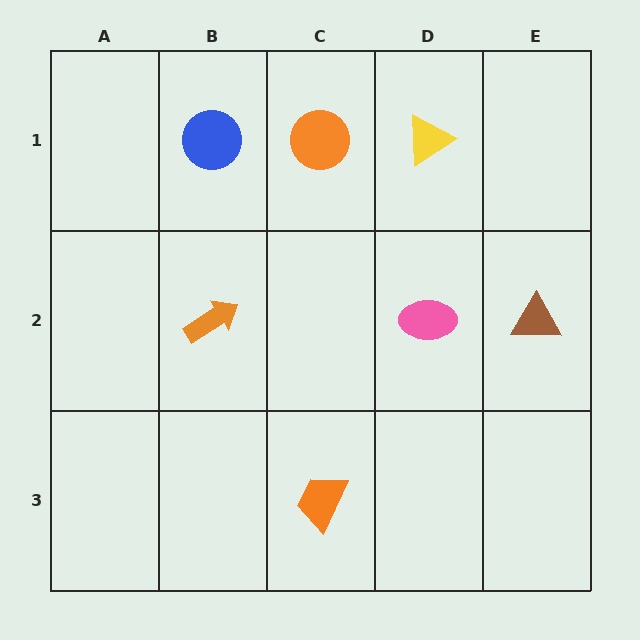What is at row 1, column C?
An orange circle.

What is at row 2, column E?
A brown triangle.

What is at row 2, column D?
A pink ellipse.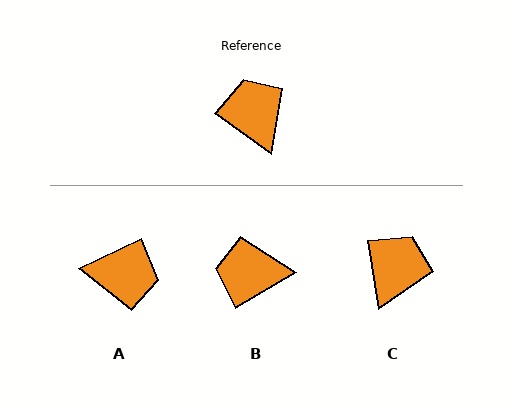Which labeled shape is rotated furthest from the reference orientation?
A, about 118 degrees away.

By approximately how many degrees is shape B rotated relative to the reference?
Approximately 66 degrees counter-clockwise.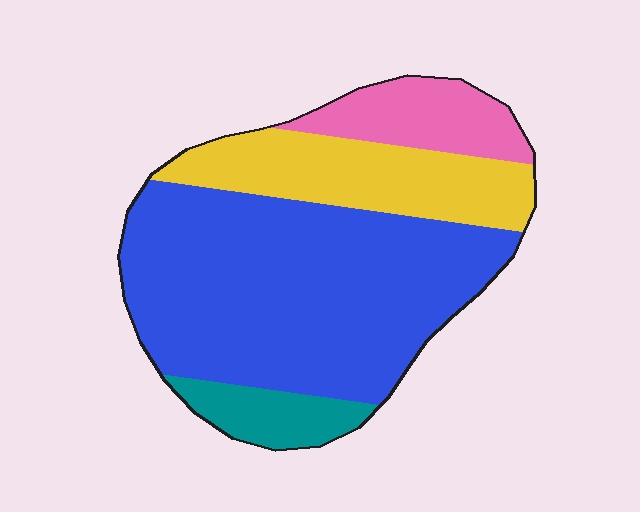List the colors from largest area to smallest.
From largest to smallest: blue, yellow, pink, teal.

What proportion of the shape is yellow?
Yellow covers about 20% of the shape.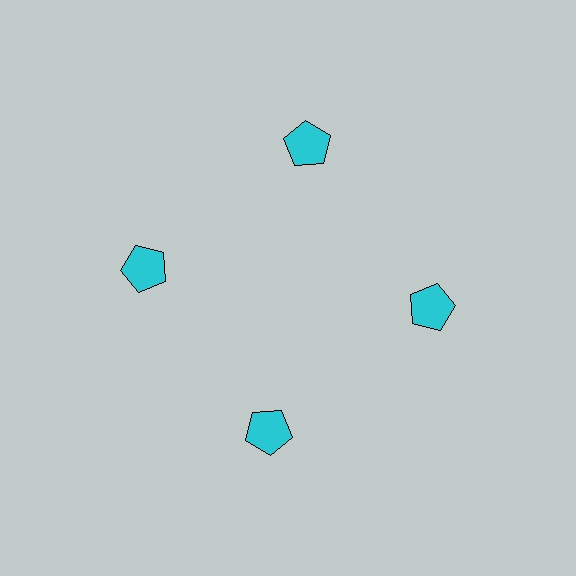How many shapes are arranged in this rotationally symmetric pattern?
There are 4 shapes, arranged in 4 groups of 1.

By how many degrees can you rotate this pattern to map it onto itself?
The pattern maps onto itself every 90 degrees of rotation.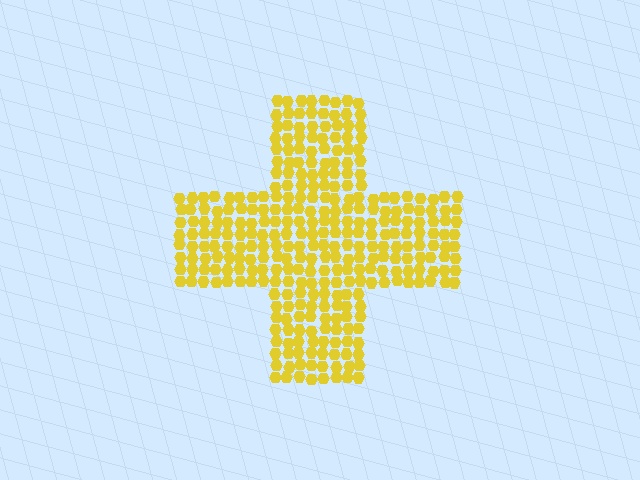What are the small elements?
The small elements are hexagons.